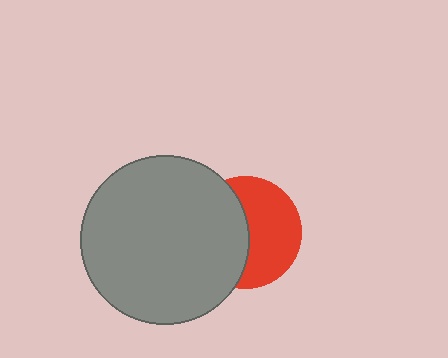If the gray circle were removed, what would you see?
You would see the complete red circle.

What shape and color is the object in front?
The object in front is a gray circle.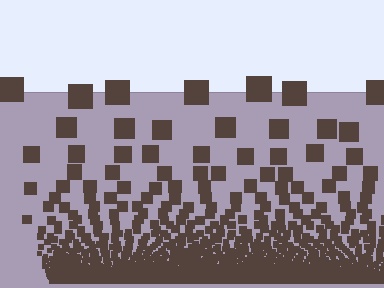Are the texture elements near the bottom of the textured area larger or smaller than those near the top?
Smaller. The gradient is inverted — elements near the bottom are smaller and denser.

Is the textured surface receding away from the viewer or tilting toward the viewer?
The surface appears to tilt toward the viewer. Texture elements get larger and sparser toward the top.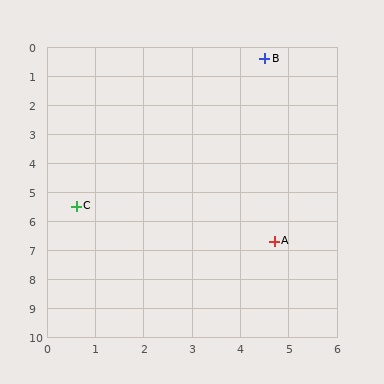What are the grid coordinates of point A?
Point A is at approximately (4.7, 6.7).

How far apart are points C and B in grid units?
Points C and B are about 6.4 grid units apart.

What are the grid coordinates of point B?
Point B is at approximately (4.5, 0.4).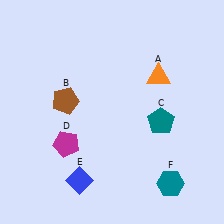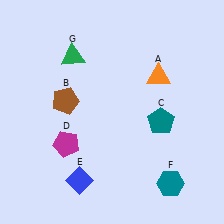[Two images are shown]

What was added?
A green triangle (G) was added in Image 2.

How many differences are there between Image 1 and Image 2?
There is 1 difference between the two images.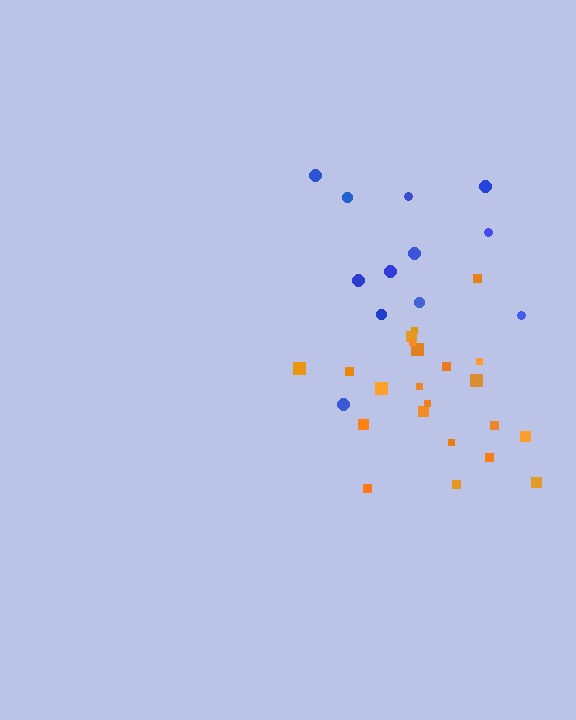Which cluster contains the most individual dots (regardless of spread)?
Orange (22).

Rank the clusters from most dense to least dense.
orange, blue.